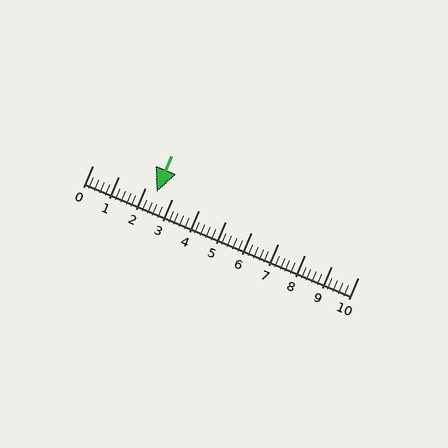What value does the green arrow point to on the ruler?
The green arrow points to approximately 2.4.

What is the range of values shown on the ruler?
The ruler shows values from 0 to 10.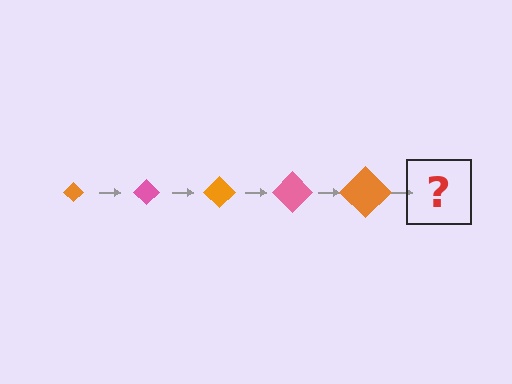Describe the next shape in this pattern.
It should be a pink diamond, larger than the previous one.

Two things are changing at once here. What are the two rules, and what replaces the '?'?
The two rules are that the diamond grows larger each step and the color cycles through orange and pink. The '?' should be a pink diamond, larger than the previous one.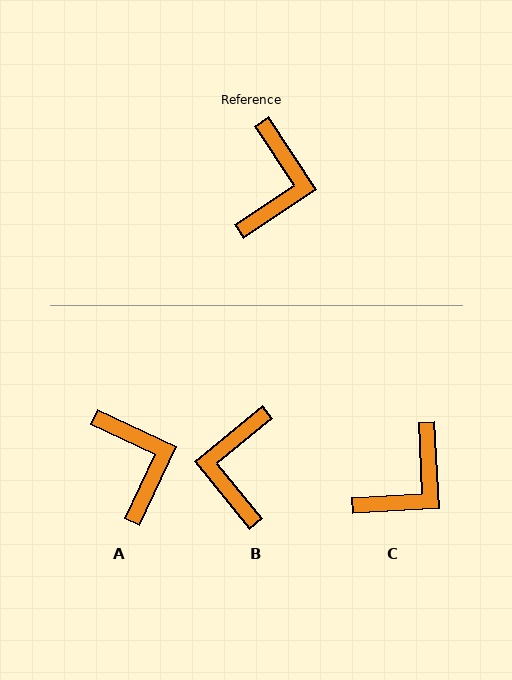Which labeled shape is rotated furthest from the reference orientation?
B, about 175 degrees away.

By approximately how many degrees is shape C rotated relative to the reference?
Approximately 31 degrees clockwise.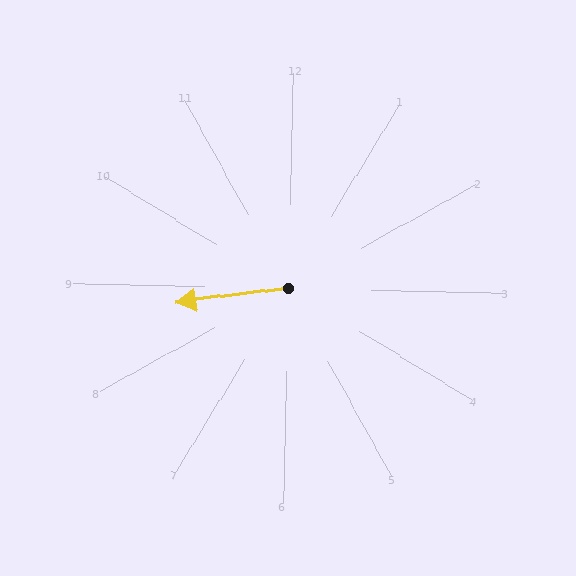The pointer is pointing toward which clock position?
Roughly 9 o'clock.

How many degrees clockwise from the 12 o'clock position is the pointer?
Approximately 262 degrees.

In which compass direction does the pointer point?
West.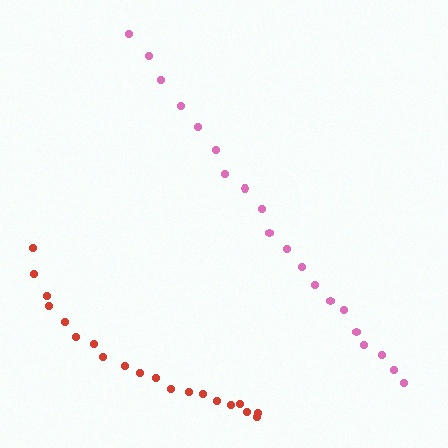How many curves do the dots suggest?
There are 2 distinct paths.